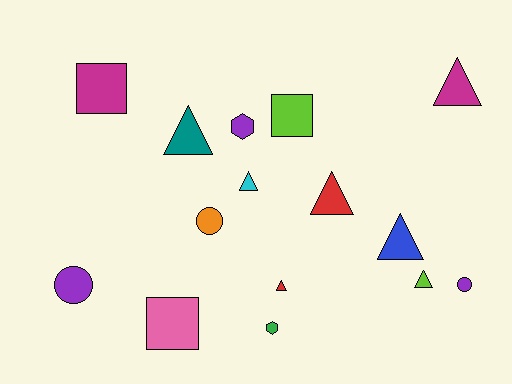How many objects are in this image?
There are 15 objects.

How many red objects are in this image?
There are 2 red objects.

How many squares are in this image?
There are 3 squares.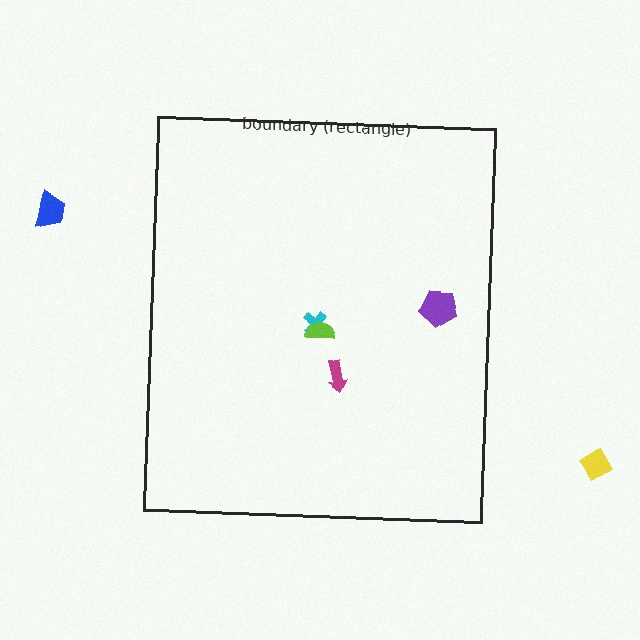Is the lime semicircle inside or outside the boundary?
Inside.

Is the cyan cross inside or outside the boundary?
Inside.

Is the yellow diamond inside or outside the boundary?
Outside.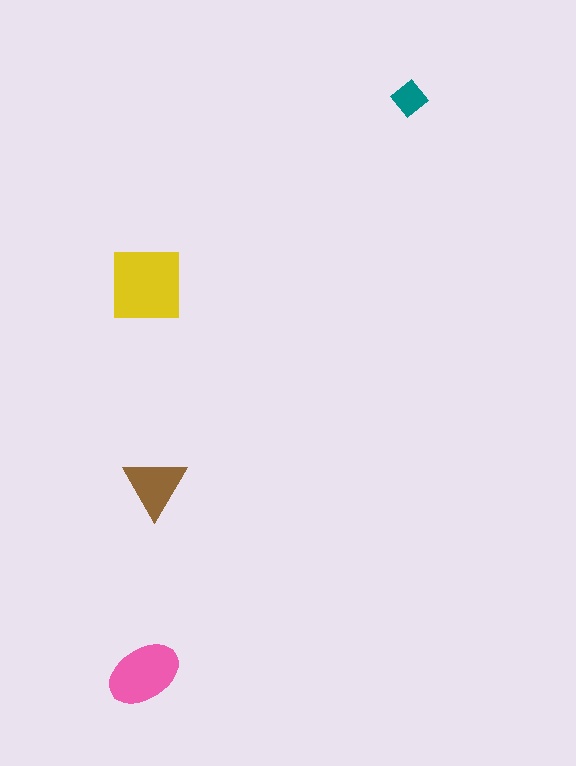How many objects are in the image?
There are 4 objects in the image.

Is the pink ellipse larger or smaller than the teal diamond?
Larger.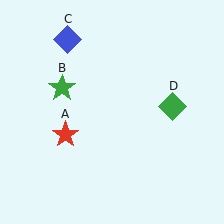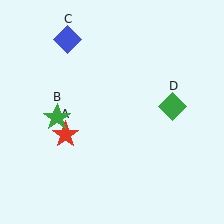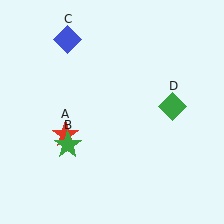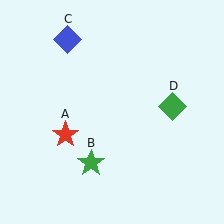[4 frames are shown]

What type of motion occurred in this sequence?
The green star (object B) rotated counterclockwise around the center of the scene.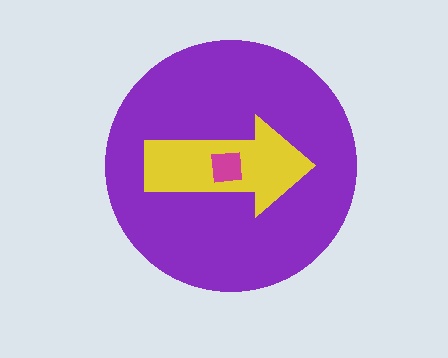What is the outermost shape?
The purple circle.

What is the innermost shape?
The magenta square.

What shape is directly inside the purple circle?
The yellow arrow.